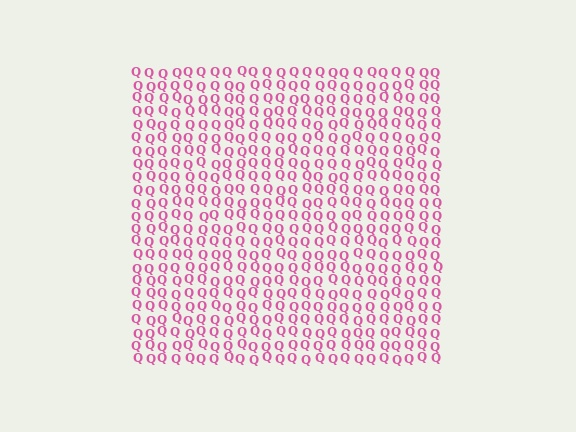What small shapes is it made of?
It is made of small letter Q's.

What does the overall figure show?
The overall figure shows a square.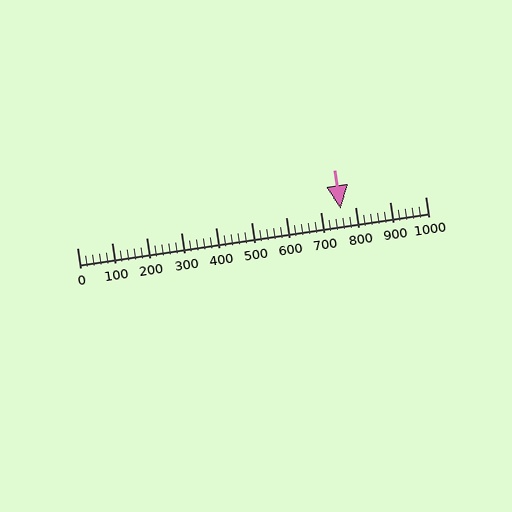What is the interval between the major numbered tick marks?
The major tick marks are spaced 100 units apart.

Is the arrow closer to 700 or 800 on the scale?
The arrow is closer to 800.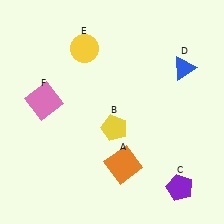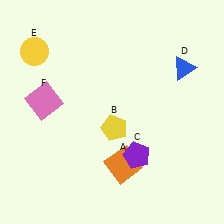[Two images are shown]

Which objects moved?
The objects that moved are: the purple pentagon (C), the yellow circle (E).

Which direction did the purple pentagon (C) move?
The purple pentagon (C) moved left.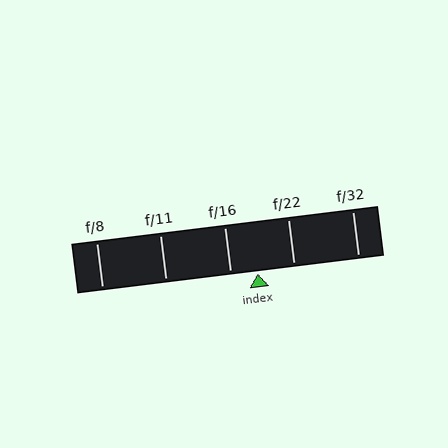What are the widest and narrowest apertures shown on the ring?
The widest aperture shown is f/8 and the narrowest is f/32.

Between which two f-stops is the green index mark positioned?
The index mark is between f/16 and f/22.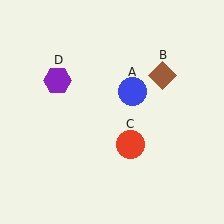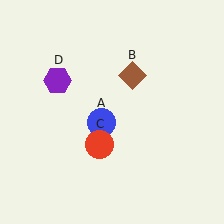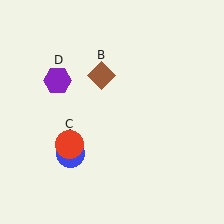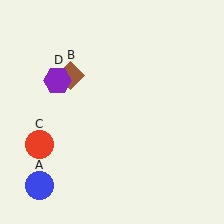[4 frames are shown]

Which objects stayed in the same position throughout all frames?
Purple hexagon (object D) remained stationary.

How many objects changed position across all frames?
3 objects changed position: blue circle (object A), brown diamond (object B), red circle (object C).